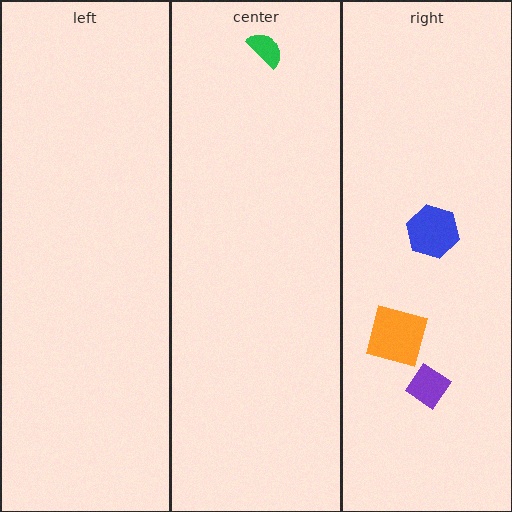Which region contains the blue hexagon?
The right region.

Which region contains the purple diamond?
The right region.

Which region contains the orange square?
The right region.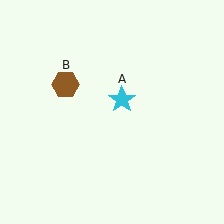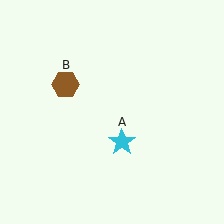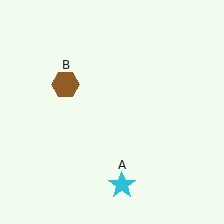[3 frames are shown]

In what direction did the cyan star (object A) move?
The cyan star (object A) moved down.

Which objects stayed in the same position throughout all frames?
Brown hexagon (object B) remained stationary.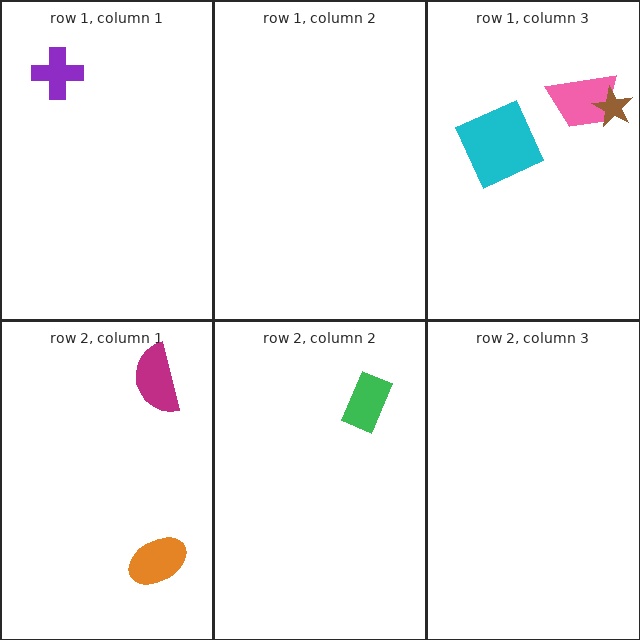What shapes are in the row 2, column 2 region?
The green rectangle.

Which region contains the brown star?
The row 1, column 3 region.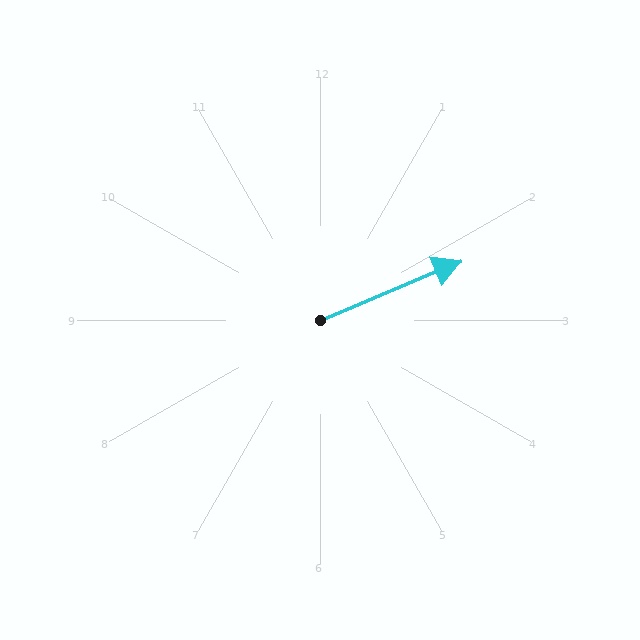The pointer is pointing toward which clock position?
Roughly 2 o'clock.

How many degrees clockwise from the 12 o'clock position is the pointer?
Approximately 67 degrees.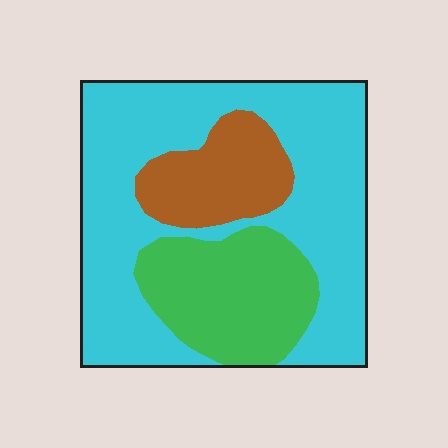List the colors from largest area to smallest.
From largest to smallest: cyan, green, brown.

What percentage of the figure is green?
Green takes up about one quarter (1/4) of the figure.